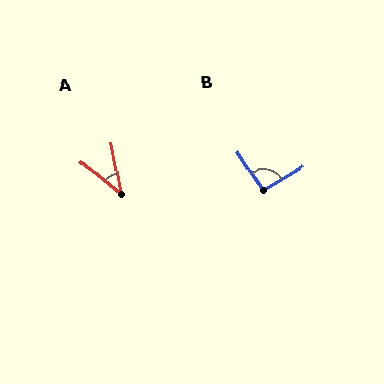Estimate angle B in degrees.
Approximately 93 degrees.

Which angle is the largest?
B, at approximately 93 degrees.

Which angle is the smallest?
A, at approximately 40 degrees.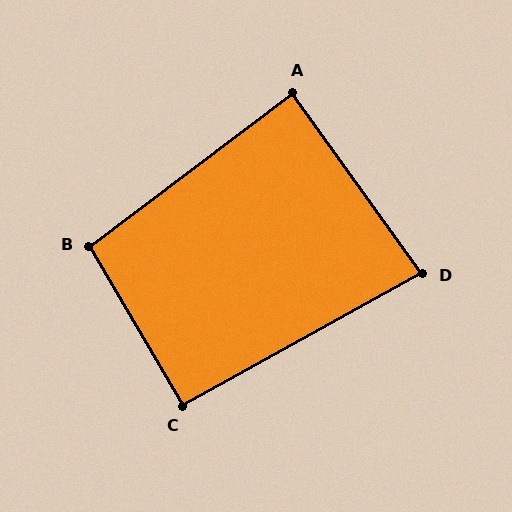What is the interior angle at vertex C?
Approximately 91 degrees (approximately right).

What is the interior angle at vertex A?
Approximately 89 degrees (approximately right).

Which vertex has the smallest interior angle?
D, at approximately 83 degrees.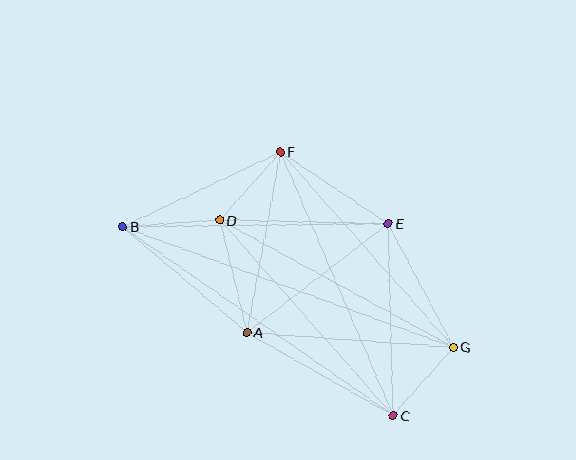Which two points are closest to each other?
Points C and G are closest to each other.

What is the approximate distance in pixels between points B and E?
The distance between B and E is approximately 266 pixels.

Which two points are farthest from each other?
Points B and G are farthest from each other.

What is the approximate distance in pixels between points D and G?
The distance between D and G is approximately 266 pixels.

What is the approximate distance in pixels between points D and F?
The distance between D and F is approximately 92 pixels.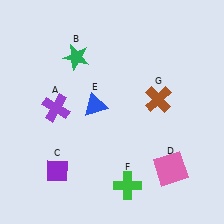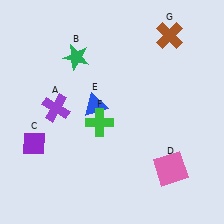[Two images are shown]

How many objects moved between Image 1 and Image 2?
3 objects moved between the two images.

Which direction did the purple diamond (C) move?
The purple diamond (C) moved up.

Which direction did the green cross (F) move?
The green cross (F) moved up.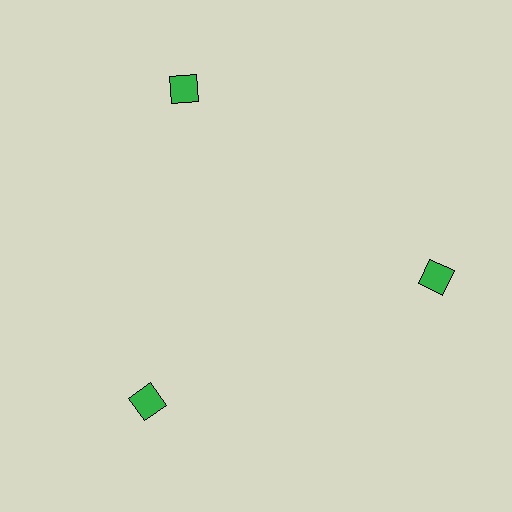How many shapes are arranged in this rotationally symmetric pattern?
There are 3 shapes, arranged in 3 groups of 1.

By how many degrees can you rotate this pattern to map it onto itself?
The pattern maps onto itself every 120 degrees of rotation.